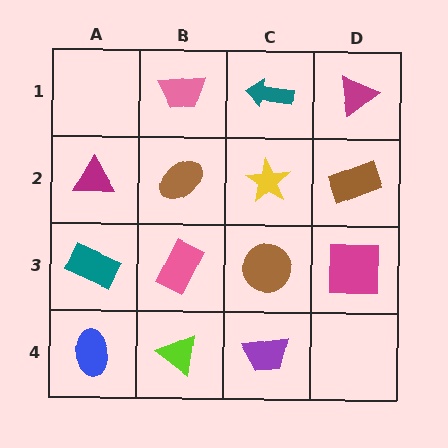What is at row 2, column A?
A magenta triangle.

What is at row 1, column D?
A magenta triangle.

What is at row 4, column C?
A purple trapezoid.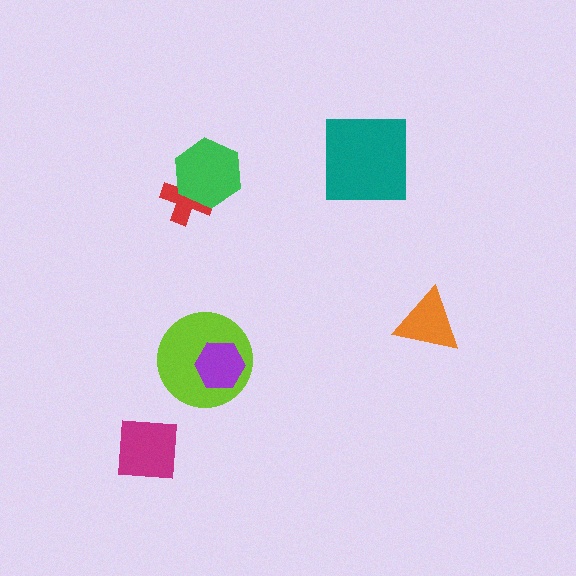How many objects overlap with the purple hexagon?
1 object overlaps with the purple hexagon.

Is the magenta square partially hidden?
No, no other shape covers it.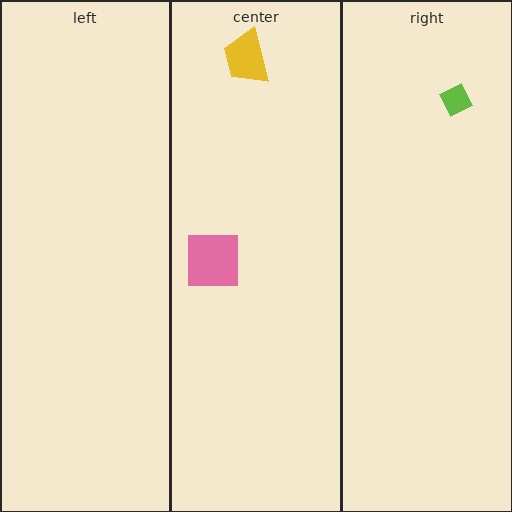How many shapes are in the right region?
1.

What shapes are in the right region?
The lime diamond.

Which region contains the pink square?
The center region.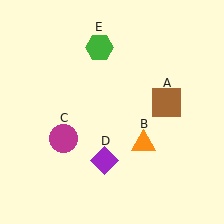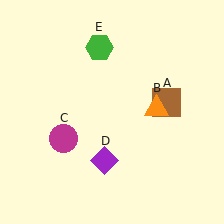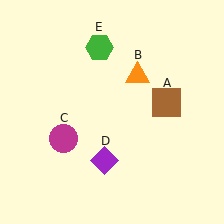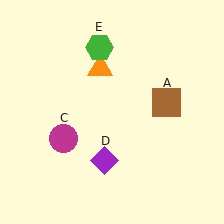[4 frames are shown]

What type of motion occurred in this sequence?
The orange triangle (object B) rotated counterclockwise around the center of the scene.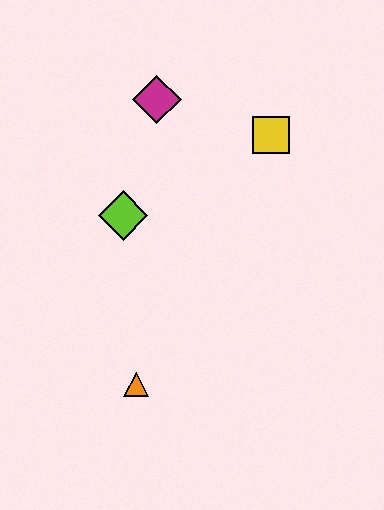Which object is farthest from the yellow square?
The orange triangle is farthest from the yellow square.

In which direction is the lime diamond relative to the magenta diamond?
The lime diamond is below the magenta diamond.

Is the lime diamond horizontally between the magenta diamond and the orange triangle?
No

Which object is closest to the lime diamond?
The magenta diamond is closest to the lime diamond.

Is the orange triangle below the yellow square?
Yes